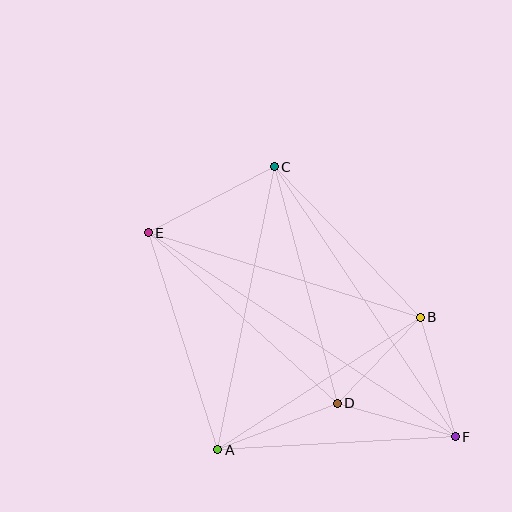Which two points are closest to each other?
Points B and D are closest to each other.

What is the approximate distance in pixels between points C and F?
The distance between C and F is approximately 325 pixels.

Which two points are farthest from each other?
Points E and F are farthest from each other.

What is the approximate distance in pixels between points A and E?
The distance between A and E is approximately 228 pixels.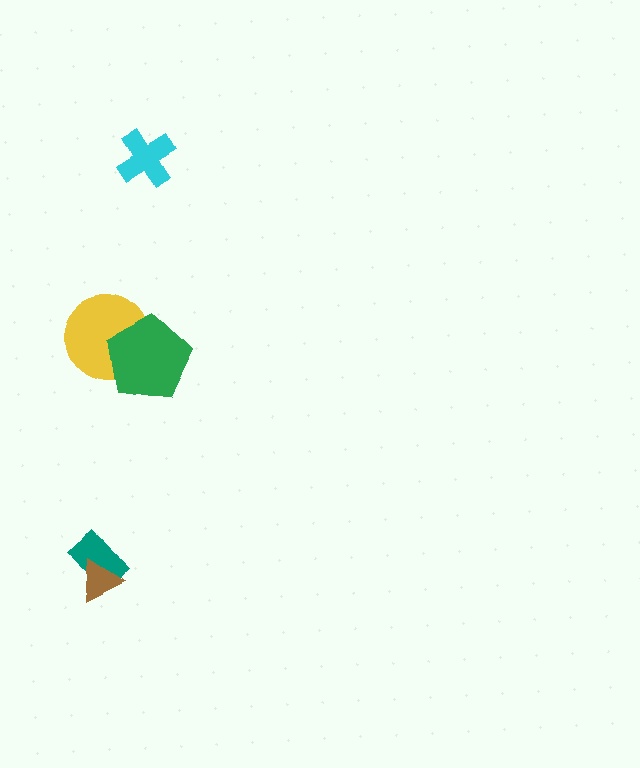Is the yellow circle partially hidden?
Yes, it is partially covered by another shape.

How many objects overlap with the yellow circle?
1 object overlaps with the yellow circle.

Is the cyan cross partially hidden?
No, no other shape covers it.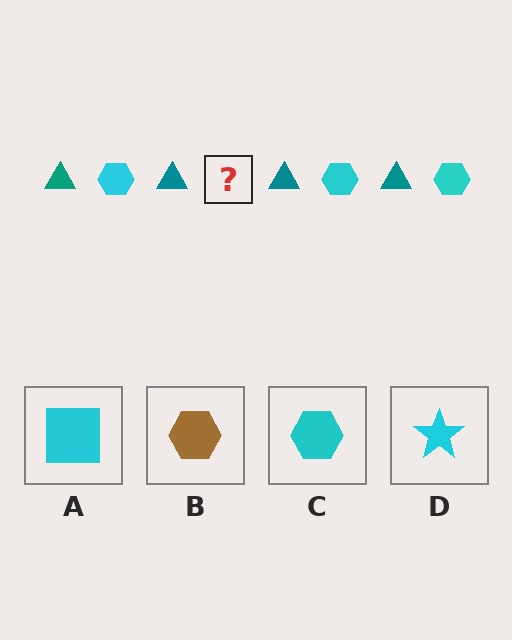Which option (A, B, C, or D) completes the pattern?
C.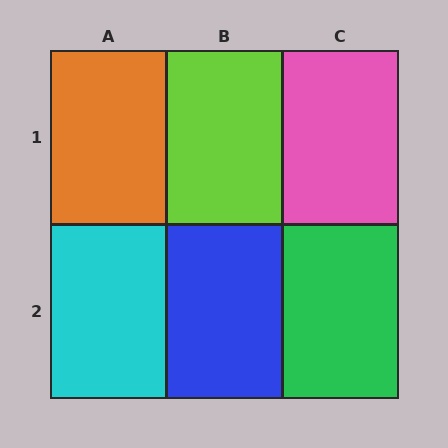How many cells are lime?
1 cell is lime.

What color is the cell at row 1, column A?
Orange.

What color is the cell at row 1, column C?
Pink.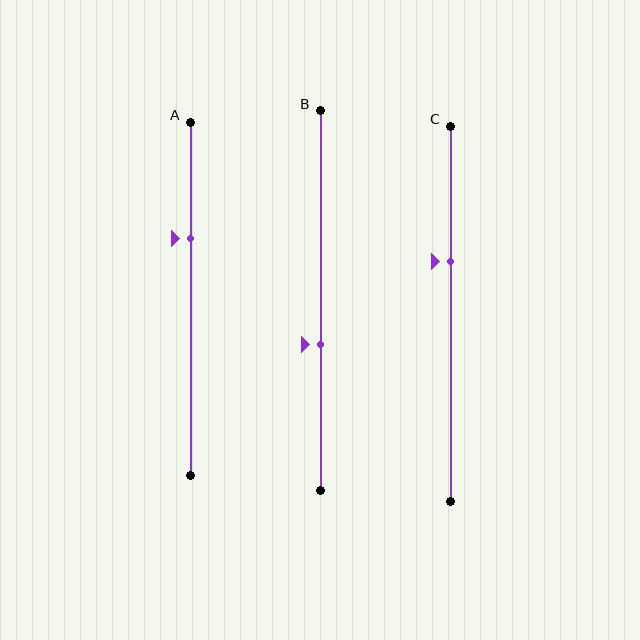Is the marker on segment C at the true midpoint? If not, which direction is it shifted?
No, the marker on segment C is shifted upward by about 14% of the segment length.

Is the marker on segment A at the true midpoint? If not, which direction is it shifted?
No, the marker on segment A is shifted upward by about 17% of the segment length.